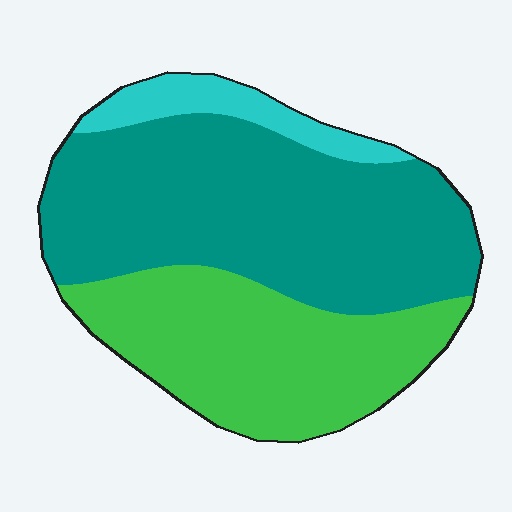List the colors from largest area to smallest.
From largest to smallest: teal, green, cyan.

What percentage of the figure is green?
Green covers about 35% of the figure.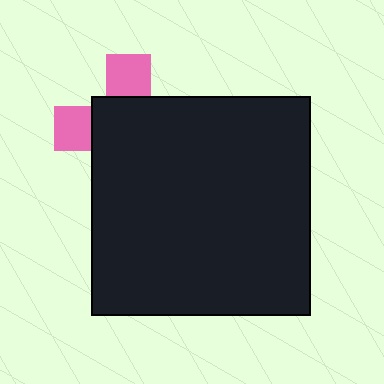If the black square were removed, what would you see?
You would see the complete pink cross.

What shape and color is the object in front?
The object in front is a black square.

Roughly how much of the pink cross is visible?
A small part of it is visible (roughly 31%).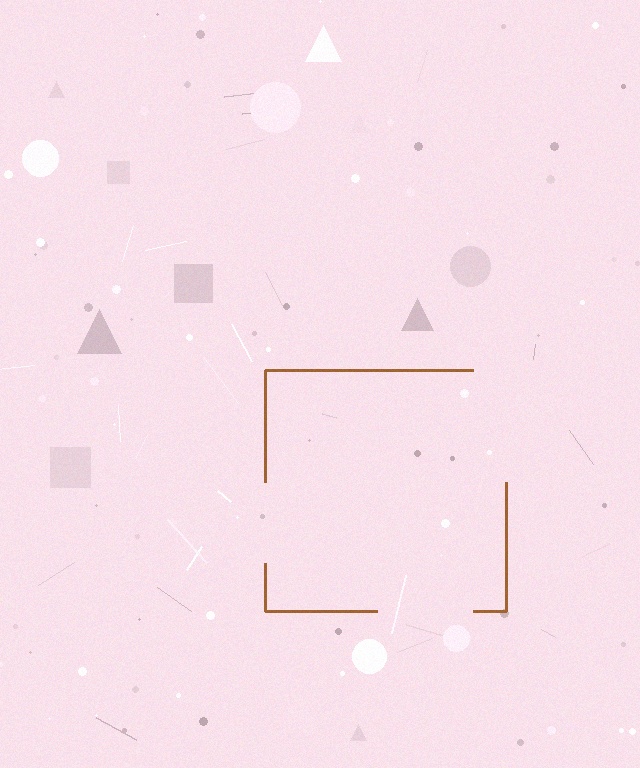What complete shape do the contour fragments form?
The contour fragments form a square.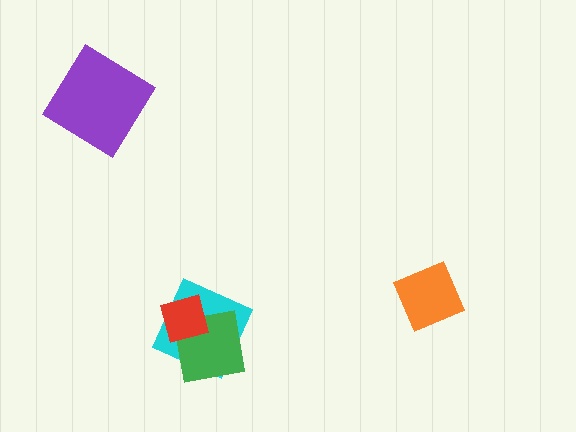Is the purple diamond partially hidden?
No, no other shape covers it.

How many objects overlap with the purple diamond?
0 objects overlap with the purple diamond.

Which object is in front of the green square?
The red diamond is in front of the green square.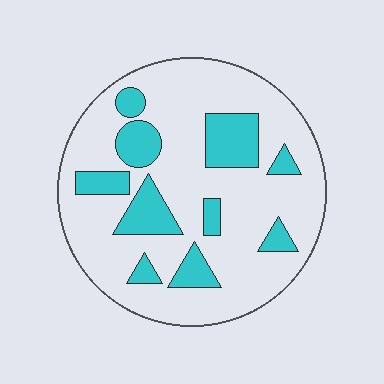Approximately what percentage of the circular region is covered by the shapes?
Approximately 25%.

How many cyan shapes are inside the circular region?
10.